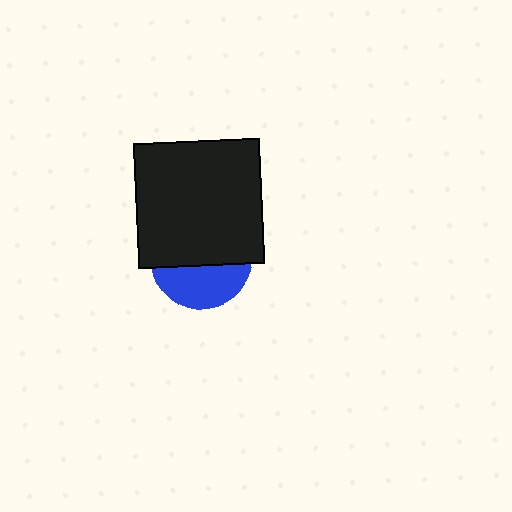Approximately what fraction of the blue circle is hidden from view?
Roughly 59% of the blue circle is hidden behind the black square.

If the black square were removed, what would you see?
You would see the complete blue circle.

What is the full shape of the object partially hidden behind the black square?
The partially hidden object is a blue circle.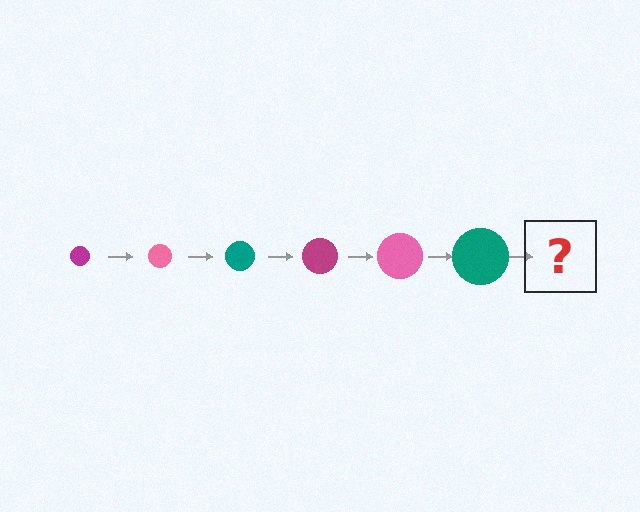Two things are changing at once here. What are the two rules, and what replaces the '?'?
The two rules are that the circle grows larger each step and the color cycles through magenta, pink, and teal. The '?' should be a magenta circle, larger than the previous one.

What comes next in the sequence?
The next element should be a magenta circle, larger than the previous one.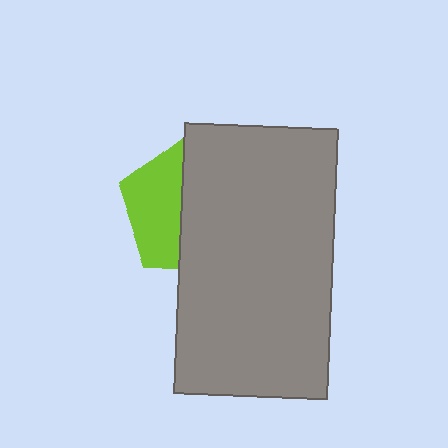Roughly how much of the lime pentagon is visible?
A small part of it is visible (roughly 40%).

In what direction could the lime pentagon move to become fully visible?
The lime pentagon could move left. That would shift it out from behind the gray rectangle entirely.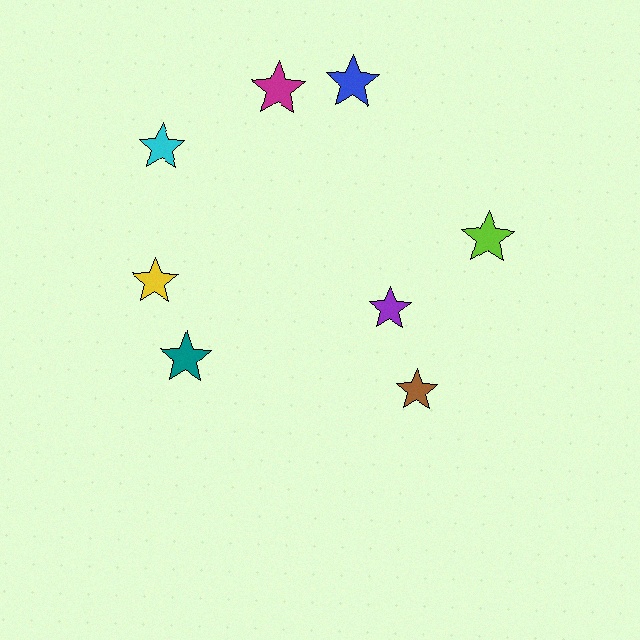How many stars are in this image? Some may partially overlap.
There are 8 stars.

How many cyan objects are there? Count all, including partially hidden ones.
There is 1 cyan object.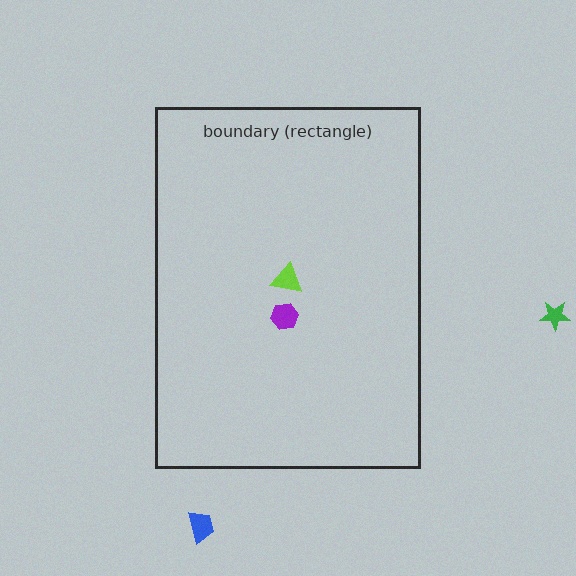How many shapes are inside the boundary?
2 inside, 2 outside.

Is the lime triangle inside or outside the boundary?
Inside.